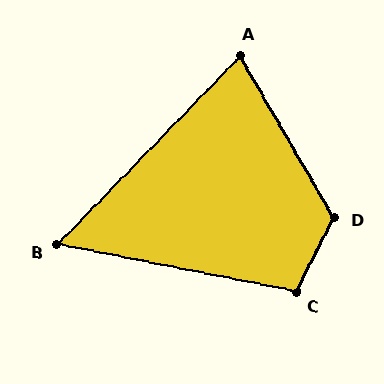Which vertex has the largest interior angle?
D, at approximately 123 degrees.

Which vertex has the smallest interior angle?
B, at approximately 57 degrees.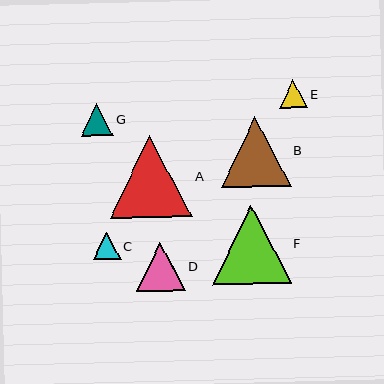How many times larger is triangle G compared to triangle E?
Triangle G is approximately 1.2 times the size of triangle E.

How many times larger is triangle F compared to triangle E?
Triangle F is approximately 2.8 times the size of triangle E.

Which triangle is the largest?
Triangle A is the largest with a size of approximately 82 pixels.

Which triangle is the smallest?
Triangle C is the smallest with a size of approximately 28 pixels.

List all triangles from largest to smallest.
From largest to smallest: A, F, B, D, G, E, C.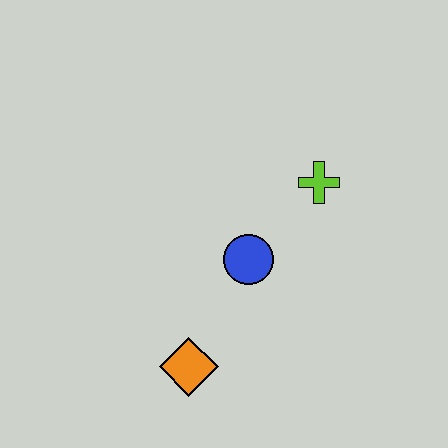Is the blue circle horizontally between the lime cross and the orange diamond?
Yes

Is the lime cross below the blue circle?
No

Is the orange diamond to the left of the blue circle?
Yes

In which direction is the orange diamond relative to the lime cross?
The orange diamond is below the lime cross.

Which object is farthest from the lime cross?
The orange diamond is farthest from the lime cross.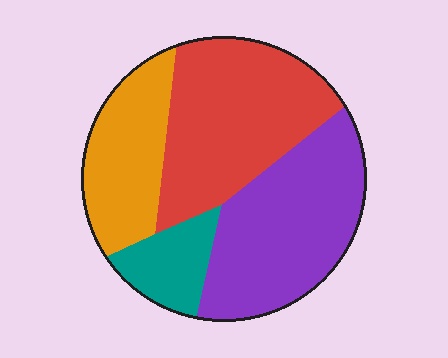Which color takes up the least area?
Teal, at roughly 10%.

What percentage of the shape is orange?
Orange takes up between a sixth and a third of the shape.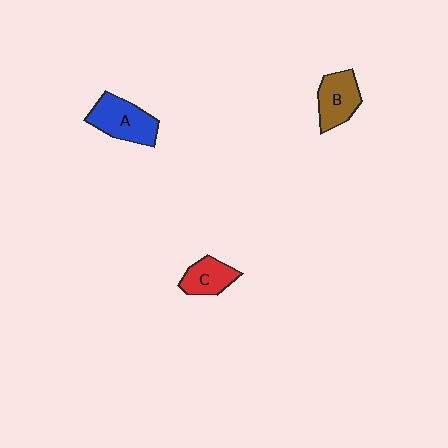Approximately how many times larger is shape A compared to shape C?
Approximately 1.5 times.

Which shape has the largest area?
Shape A (blue).